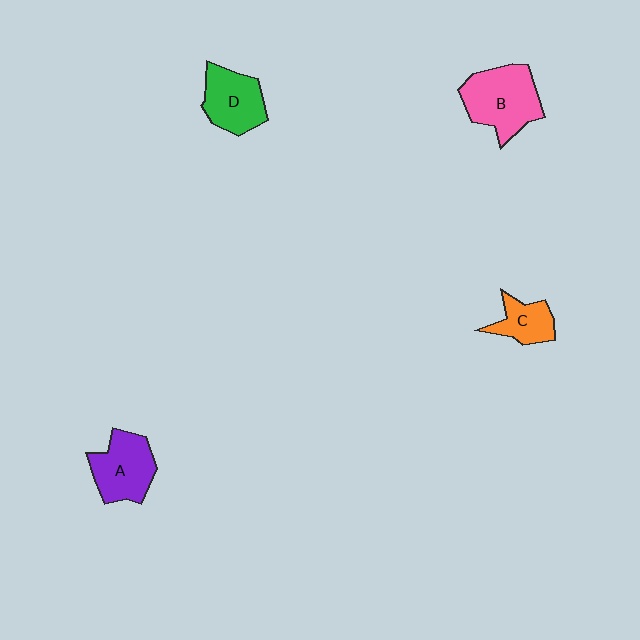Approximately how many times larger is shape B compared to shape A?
Approximately 1.2 times.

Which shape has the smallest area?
Shape C (orange).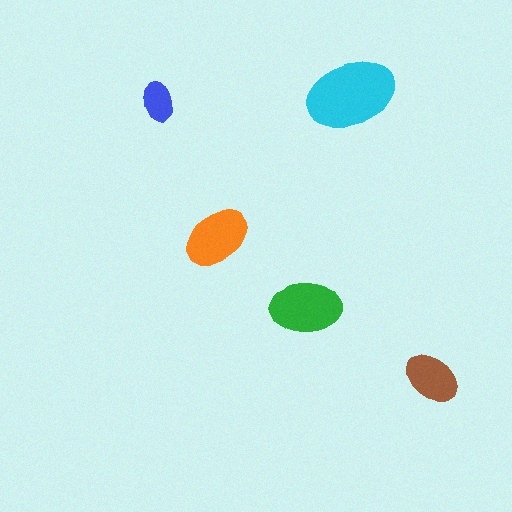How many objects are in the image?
There are 5 objects in the image.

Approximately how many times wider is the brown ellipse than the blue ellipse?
About 1.5 times wider.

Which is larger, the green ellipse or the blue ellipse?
The green one.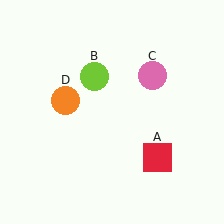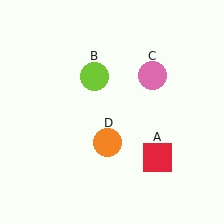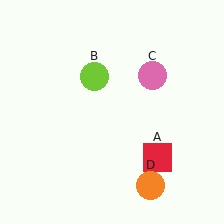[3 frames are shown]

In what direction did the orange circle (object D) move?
The orange circle (object D) moved down and to the right.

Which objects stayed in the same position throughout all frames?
Red square (object A) and lime circle (object B) and pink circle (object C) remained stationary.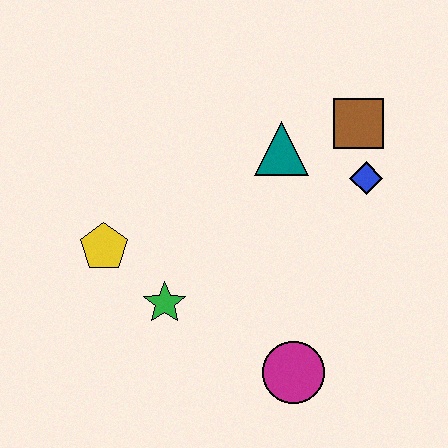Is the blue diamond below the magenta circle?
No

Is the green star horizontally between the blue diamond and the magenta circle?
No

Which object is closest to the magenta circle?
The green star is closest to the magenta circle.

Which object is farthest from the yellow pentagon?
The brown square is farthest from the yellow pentagon.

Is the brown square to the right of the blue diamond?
No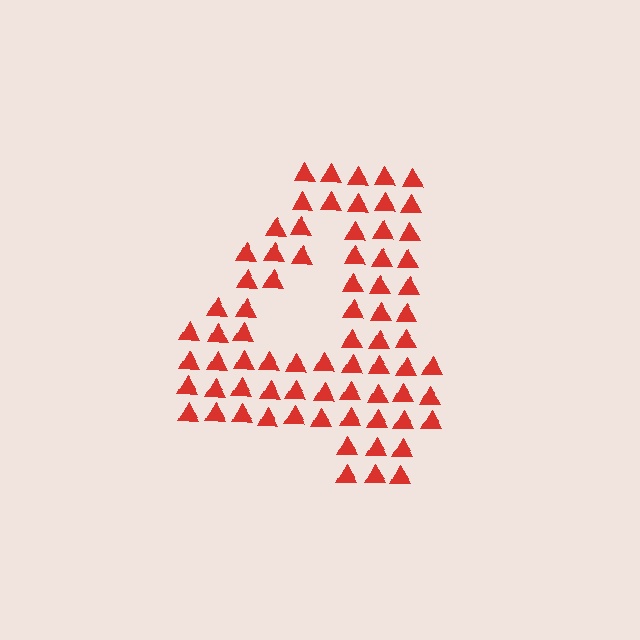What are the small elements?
The small elements are triangles.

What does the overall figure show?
The overall figure shows the digit 4.